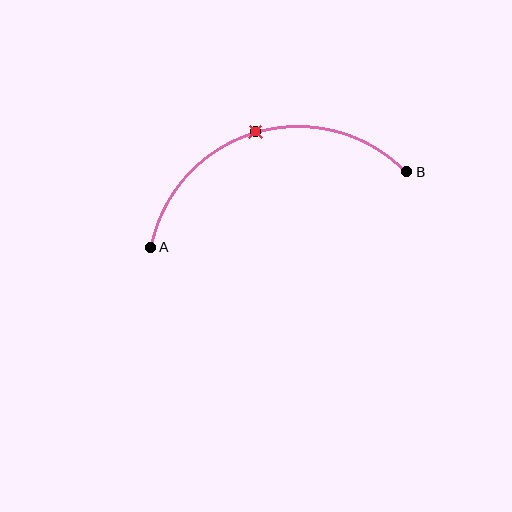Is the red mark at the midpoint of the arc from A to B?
Yes. The red mark lies on the arc at equal arc-length from both A and B — it is the arc midpoint.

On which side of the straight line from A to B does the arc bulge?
The arc bulges above the straight line connecting A and B.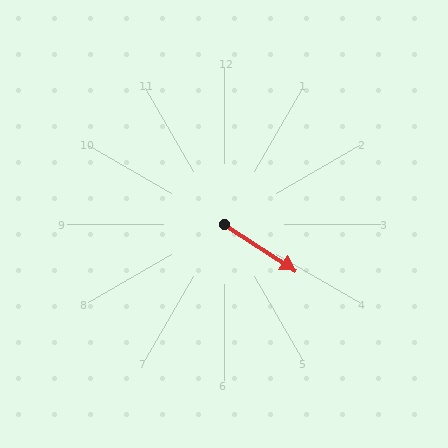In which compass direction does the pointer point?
Southeast.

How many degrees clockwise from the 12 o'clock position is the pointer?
Approximately 123 degrees.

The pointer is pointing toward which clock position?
Roughly 4 o'clock.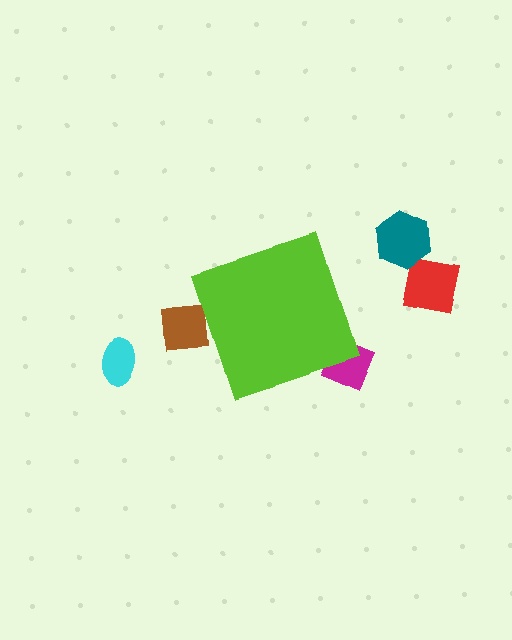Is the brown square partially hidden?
Yes, the brown square is partially hidden behind the lime diamond.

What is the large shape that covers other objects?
A lime diamond.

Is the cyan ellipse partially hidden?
No, the cyan ellipse is fully visible.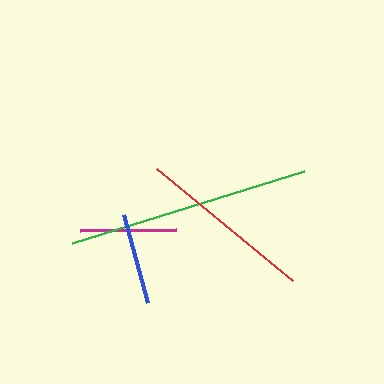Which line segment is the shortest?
The blue line is the shortest at approximately 91 pixels.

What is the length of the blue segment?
The blue segment is approximately 91 pixels long.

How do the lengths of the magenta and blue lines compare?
The magenta and blue lines are approximately the same length.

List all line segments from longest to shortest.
From longest to shortest: green, red, magenta, blue.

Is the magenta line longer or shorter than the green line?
The green line is longer than the magenta line.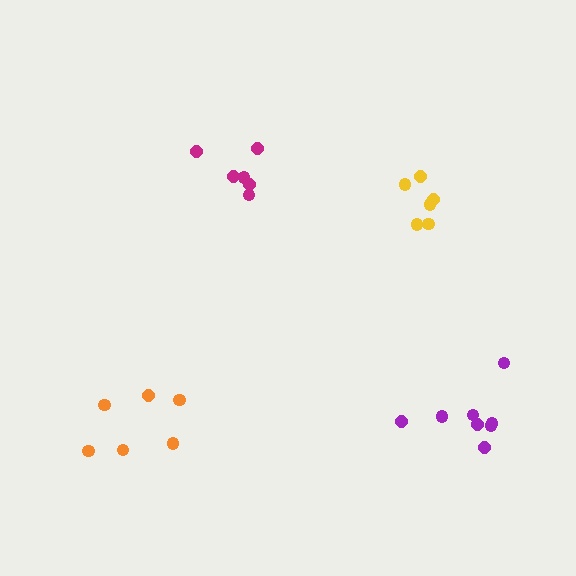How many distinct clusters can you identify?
There are 4 distinct clusters.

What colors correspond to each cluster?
The clusters are colored: purple, magenta, orange, yellow.